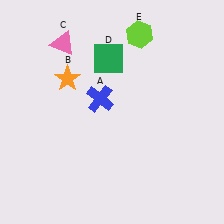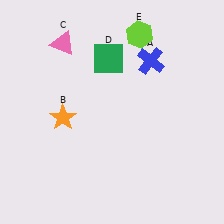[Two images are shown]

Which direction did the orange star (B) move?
The orange star (B) moved down.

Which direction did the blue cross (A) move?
The blue cross (A) moved right.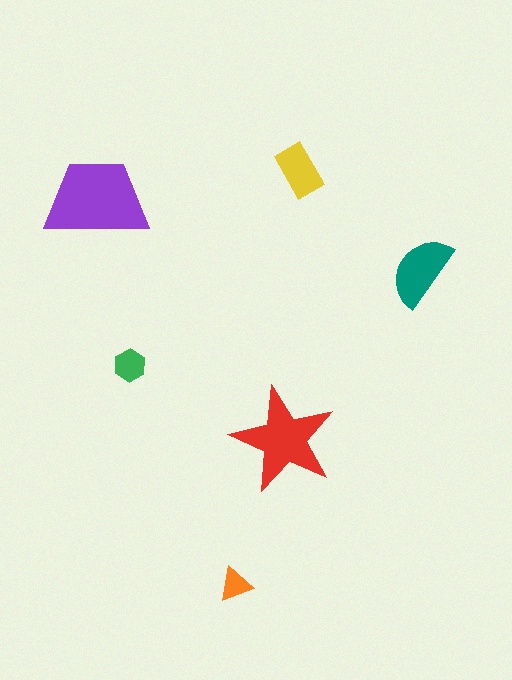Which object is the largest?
The purple trapezoid.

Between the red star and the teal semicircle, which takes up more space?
The red star.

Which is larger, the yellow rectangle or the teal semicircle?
The teal semicircle.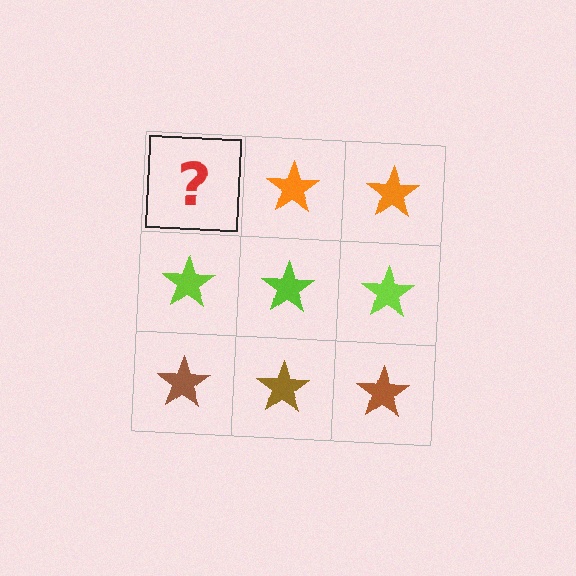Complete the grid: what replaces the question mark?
The question mark should be replaced with an orange star.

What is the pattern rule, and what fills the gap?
The rule is that each row has a consistent color. The gap should be filled with an orange star.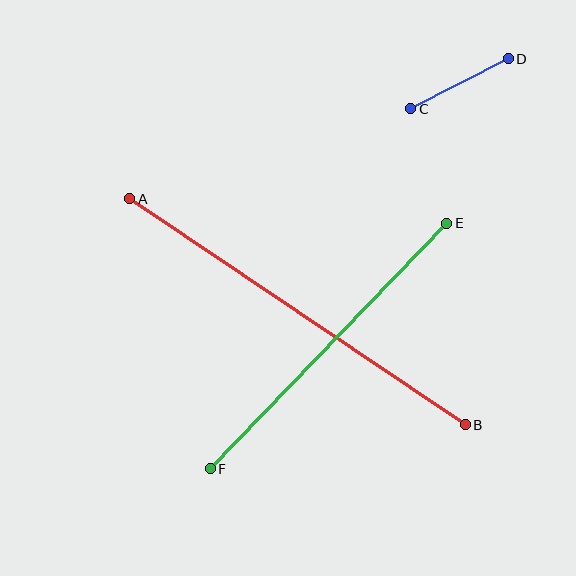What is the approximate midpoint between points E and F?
The midpoint is at approximately (329, 346) pixels.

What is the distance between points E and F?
The distance is approximately 341 pixels.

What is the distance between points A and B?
The distance is approximately 405 pixels.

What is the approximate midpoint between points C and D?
The midpoint is at approximately (459, 84) pixels.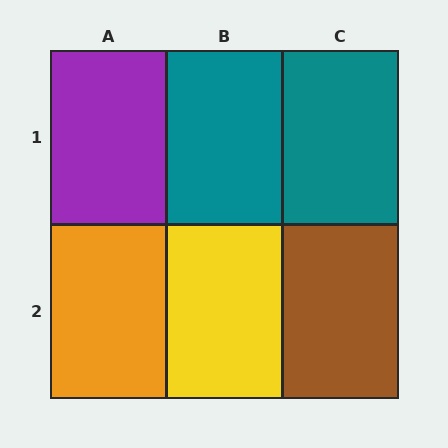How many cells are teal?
2 cells are teal.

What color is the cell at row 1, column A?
Purple.